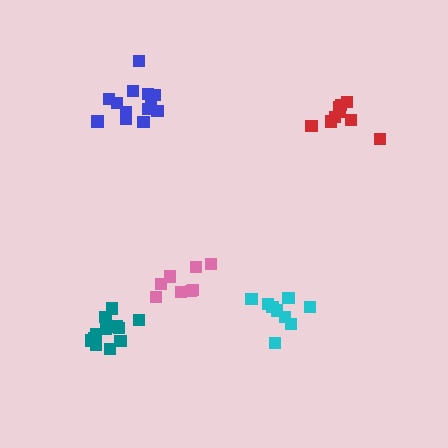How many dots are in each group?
Group 1: 13 dots, Group 2: 10 dots, Group 3: 8 dots, Group 4: 12 dots, Group 5: 9 dots (52 total).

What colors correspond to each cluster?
The clusters are colored: blue, cyan, pink, teal, red.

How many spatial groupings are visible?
There are 5 spatial groupings.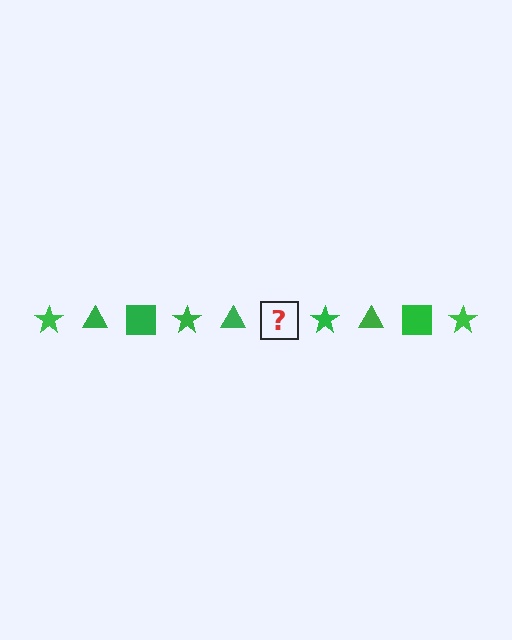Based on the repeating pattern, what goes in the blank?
The blank should be a green square.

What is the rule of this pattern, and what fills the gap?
The rule is that the pattern cycles through star, triangle, square shapes in green. The gap should be filled with a green square.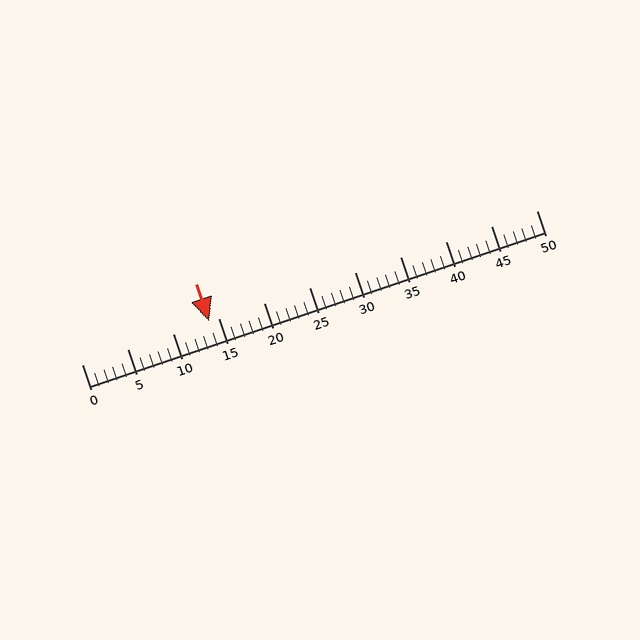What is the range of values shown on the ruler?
The ruler shows values from 0 to 50.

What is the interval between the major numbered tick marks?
The major tick marks are spaced 5 units apart.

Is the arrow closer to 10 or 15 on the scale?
The arrow is closer to 15.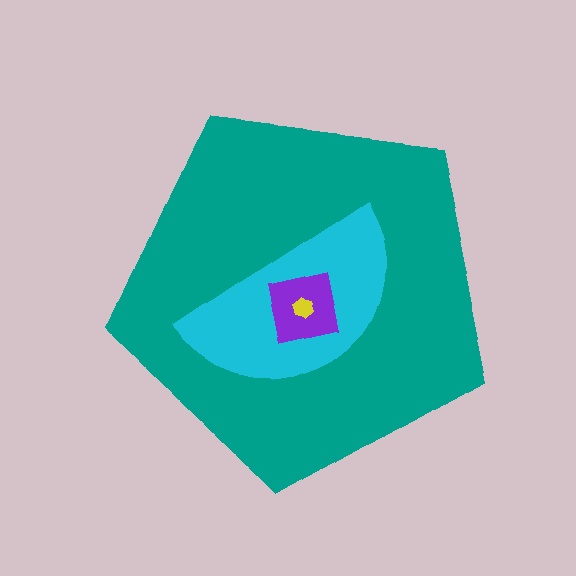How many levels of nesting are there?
4.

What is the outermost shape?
The teal pentagon.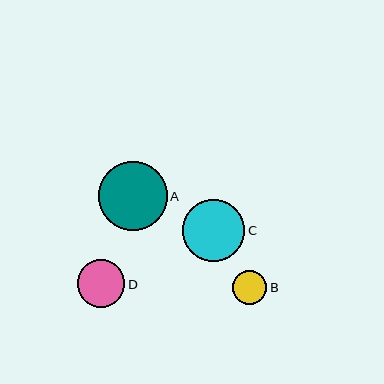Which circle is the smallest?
Circle B is the smallest with a size of approximately 35 pixels.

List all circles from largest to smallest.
From largest to smallest: A, C, D, B.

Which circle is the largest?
Circle A is the largest with a size of approximately 69 pixels.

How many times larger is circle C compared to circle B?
Circle C is approximately 1.8 times the size of circle B.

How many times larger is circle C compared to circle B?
Circle C is approximately 1.8 times the size of circle B.